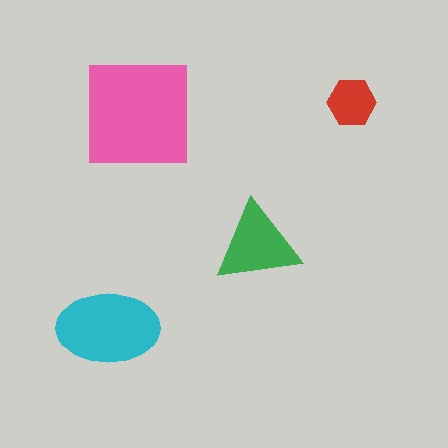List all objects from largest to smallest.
The pink square, the cyan ellipse, the green triangle, the red hexagon.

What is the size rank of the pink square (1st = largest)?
1st.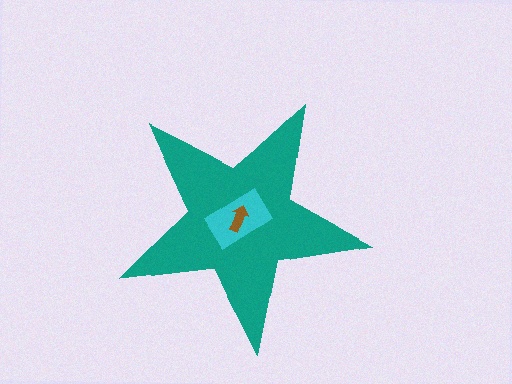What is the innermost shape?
The brown arrow.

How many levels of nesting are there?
3.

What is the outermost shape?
The teal star.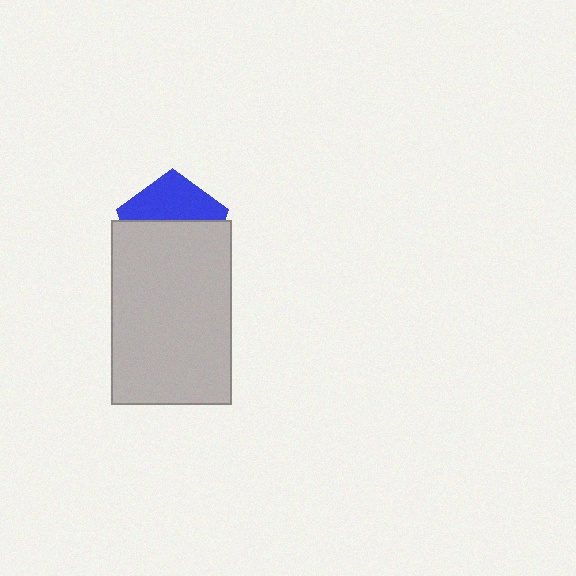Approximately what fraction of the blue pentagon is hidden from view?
Roughly 59% of the blue pentagon is hidden behind the light gray rectangle.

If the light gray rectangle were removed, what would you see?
You would see the complete blue pentagon.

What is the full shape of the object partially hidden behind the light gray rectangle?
The partially hidden object is a blue pentagon.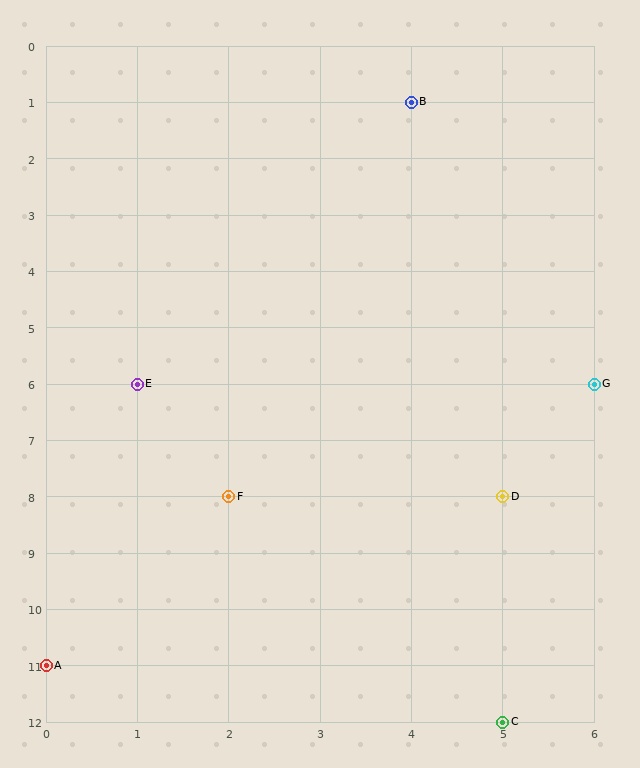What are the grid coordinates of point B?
Point B is at grid coordinates (4, 1).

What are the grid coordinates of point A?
Point A is at grid coordinates (0, 11).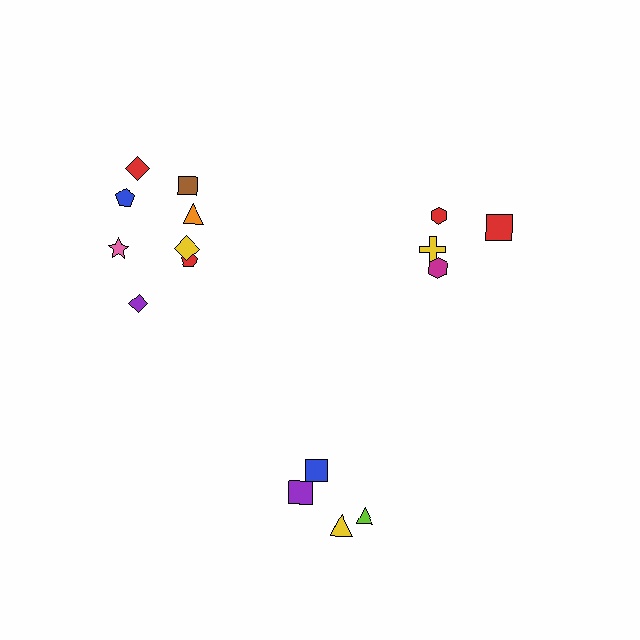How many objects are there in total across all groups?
There are 16 objects.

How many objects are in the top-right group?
There are 4 objects.